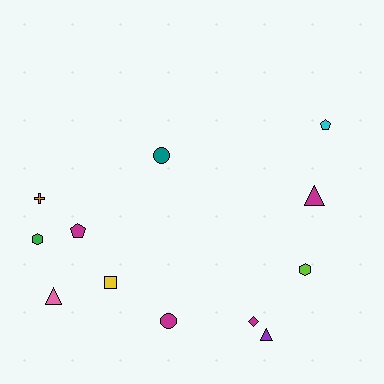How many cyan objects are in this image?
There is 1 cyan object.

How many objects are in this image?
There are 12 objects.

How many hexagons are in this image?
There are 2 hexagons.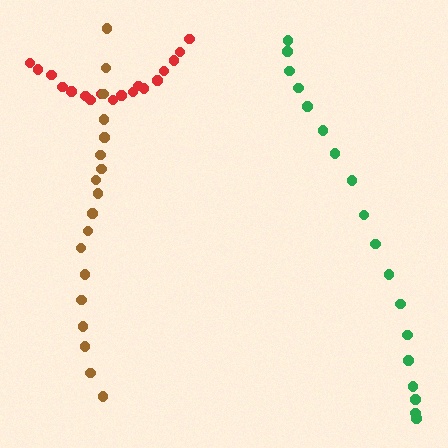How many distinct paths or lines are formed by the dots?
There are 3 distinct paths.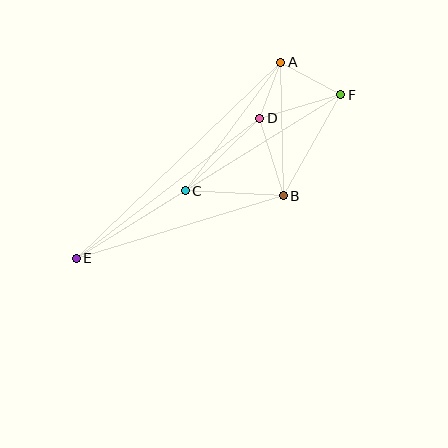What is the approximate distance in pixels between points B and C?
The distance between B and C is approximately 98 pixels.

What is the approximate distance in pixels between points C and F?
The distance between C and F is approximately 183 pixels.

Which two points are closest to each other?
Points A and D are closest to each other.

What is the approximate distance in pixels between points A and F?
The distance between A and F is approximately 68 pixels.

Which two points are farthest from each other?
Points E and F are farthest from each other.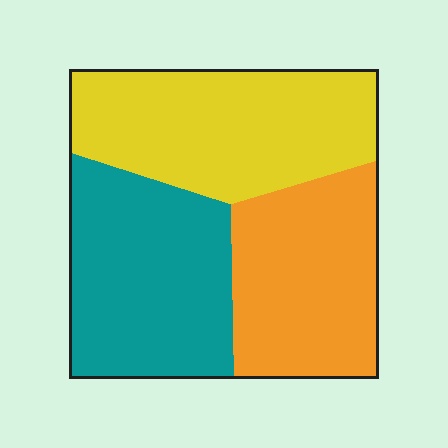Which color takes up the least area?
Orange, at roughly 30%.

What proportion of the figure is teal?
Teal takes up about one third (1/3) of the figure.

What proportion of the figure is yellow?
Yellow takes up about three eighths (3/8) of the figure.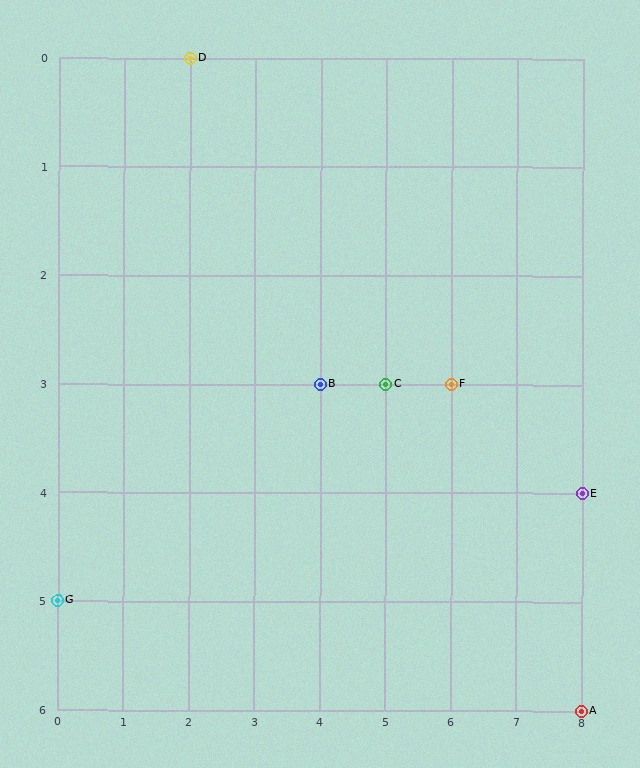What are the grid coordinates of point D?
Point D is at grid coordinates (2, 0).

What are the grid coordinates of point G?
Point G is at grid coordinates (0, 5).